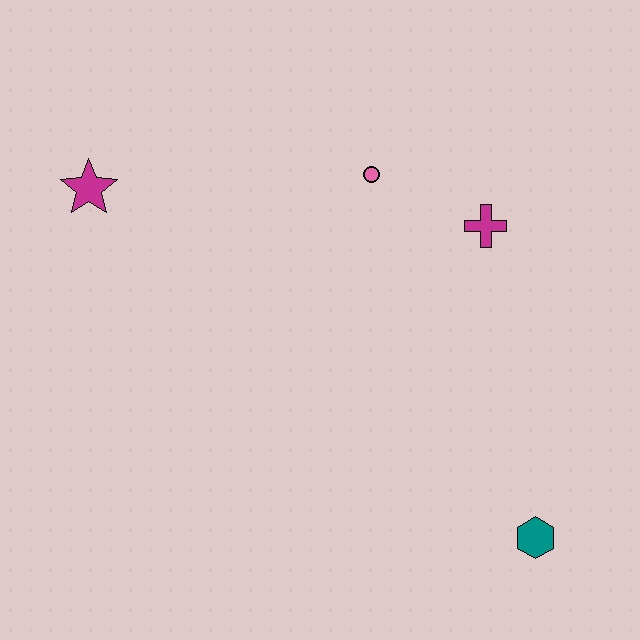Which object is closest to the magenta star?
The pink circle is closest to the magenta star.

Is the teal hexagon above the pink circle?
No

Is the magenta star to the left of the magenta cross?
Yes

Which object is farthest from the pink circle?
The teal hexagon is farthest from the pink circle.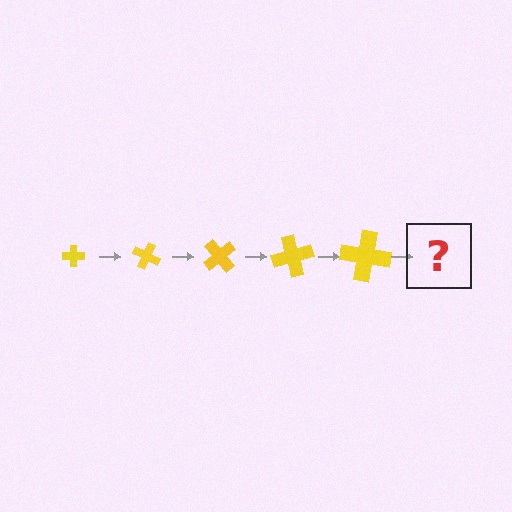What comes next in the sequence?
The next element should be a cross, larger than the previous one and rotated 125 degrees from the start.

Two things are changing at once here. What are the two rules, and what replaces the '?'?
The two rules are that the cross grows larger each step and it rotates 25 degrees each step. The '?' should be a cross, larger than the previous one and rotated 125 degrees from the start.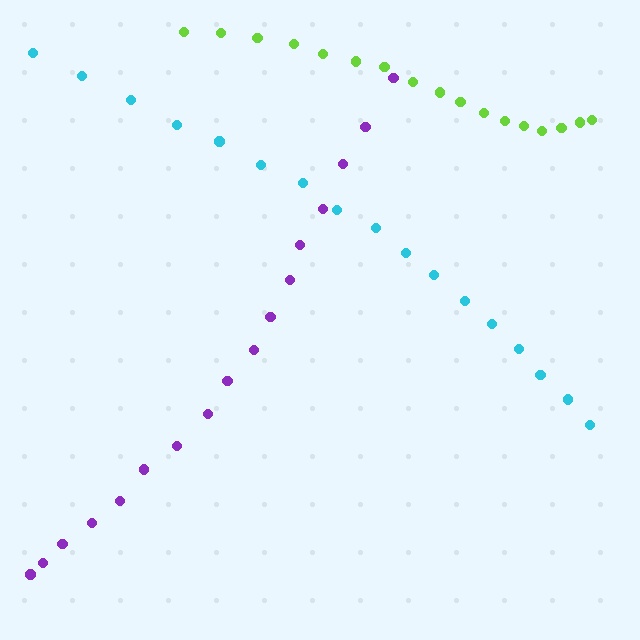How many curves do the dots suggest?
There are 3 distinct paths.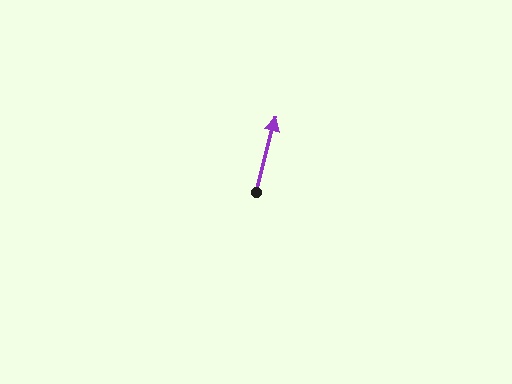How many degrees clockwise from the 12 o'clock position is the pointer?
Approximately 14 degrees.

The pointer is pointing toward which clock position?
Roughly 12 o'clock.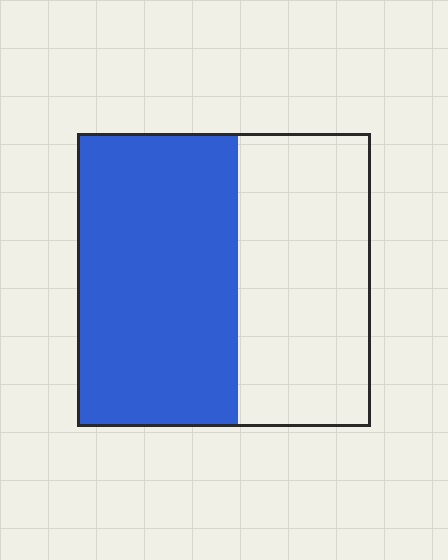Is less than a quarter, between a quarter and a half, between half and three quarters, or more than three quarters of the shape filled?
Between half and three quarters.